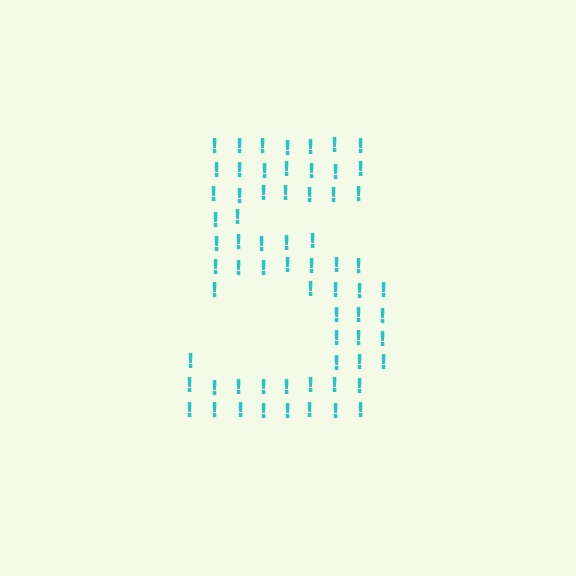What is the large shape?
The large shape is the digit 5.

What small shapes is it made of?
It is made of small exclamation marks.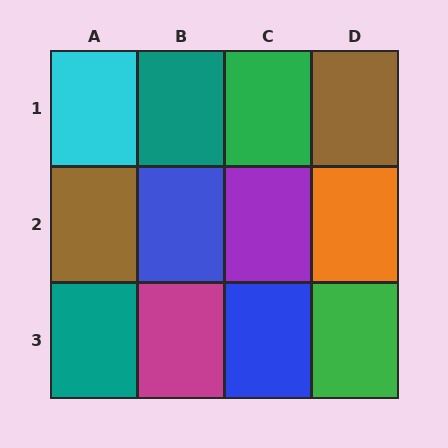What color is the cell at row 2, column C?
Purple.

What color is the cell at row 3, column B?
Magenta.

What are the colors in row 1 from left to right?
Cyan, teal, green, brown.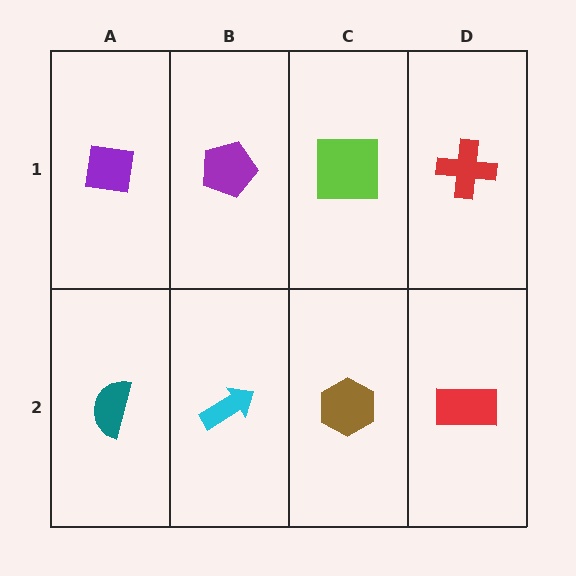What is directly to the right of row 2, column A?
A cyan arrow.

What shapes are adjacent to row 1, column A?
A teal semicircle (row 2, column A), a purple pentagon (row 1, column B).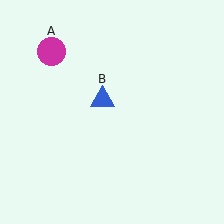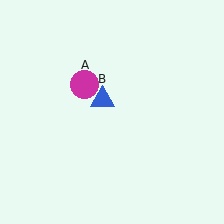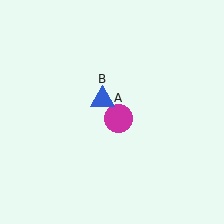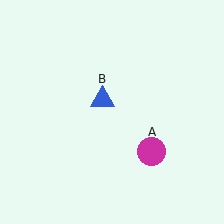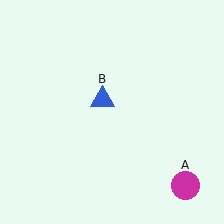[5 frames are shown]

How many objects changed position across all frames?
1 object changed position: magenta circle (object A).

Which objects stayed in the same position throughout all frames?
Blue triangle (object B) remained stationary.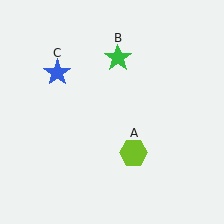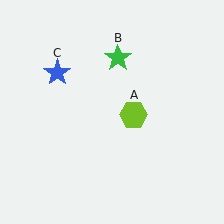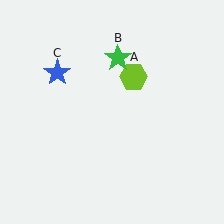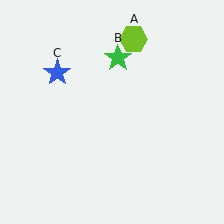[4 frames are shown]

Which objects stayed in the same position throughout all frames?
Green star (object B) and blue star (object C) remained stationary.